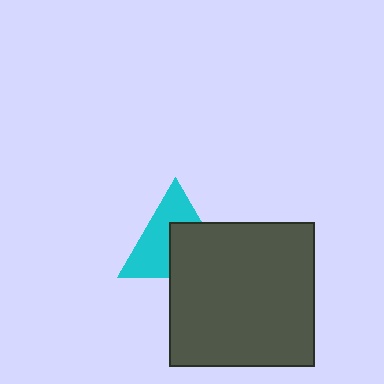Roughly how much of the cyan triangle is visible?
About half of it is visible (roughly 54%).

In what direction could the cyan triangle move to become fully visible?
The cyan triangle could move toward the upper-left. That would shift it out from behind the dark gray square entirely.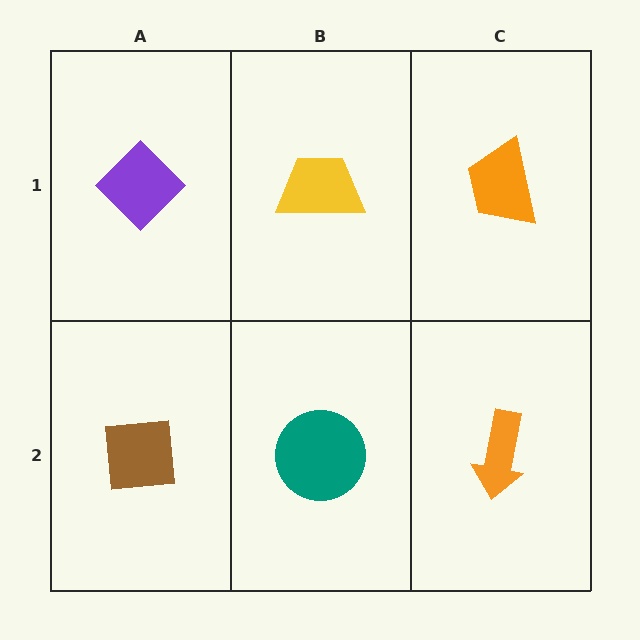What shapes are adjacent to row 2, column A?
A purple diamond (row 1, column A), a teal circle (row 2, column B).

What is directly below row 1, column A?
A brown square.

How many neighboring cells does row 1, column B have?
3.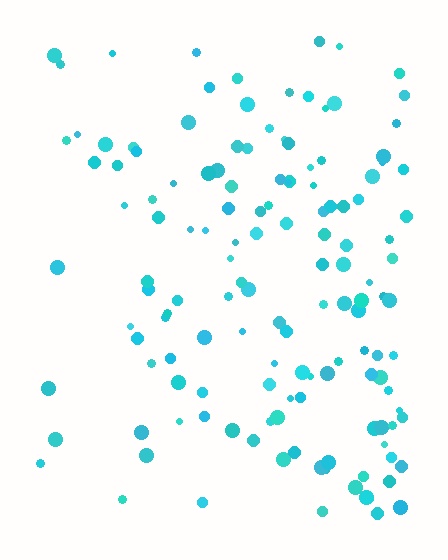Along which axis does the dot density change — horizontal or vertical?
Horizontal.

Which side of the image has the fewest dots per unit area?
The left.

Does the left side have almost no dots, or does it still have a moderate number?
Still a moderate number, just noticeably fewer than the right.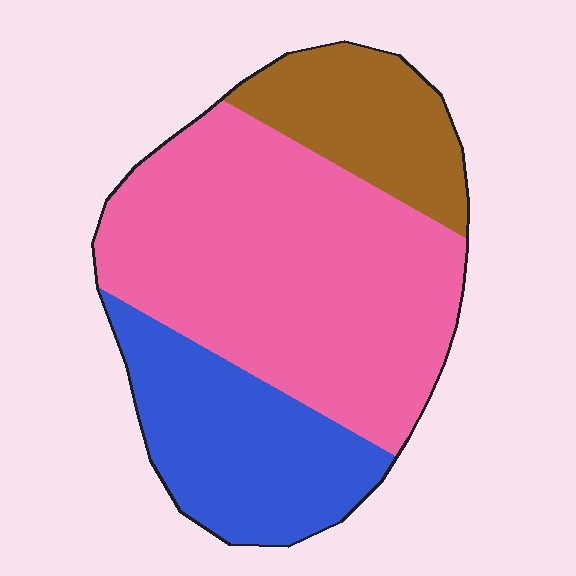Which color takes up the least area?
Brown, at roughly 20%.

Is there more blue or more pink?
Pink.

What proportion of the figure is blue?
Blue covers around 25% of the figure.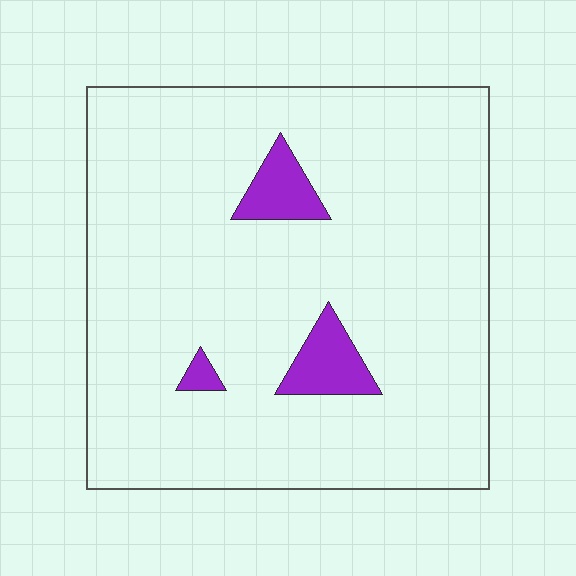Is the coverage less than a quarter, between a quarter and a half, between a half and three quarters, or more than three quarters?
Less than a quarter.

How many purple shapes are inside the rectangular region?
3.